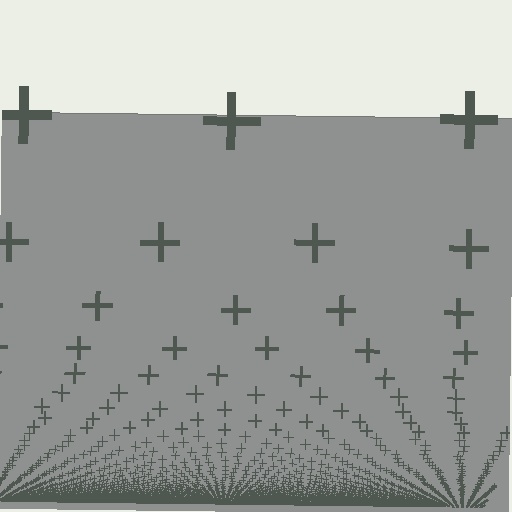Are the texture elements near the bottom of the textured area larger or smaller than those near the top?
Smaller. The gradient is inverted — elements near the bottom are smaller and denser.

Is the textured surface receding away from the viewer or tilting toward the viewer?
The surface appears to tilt toward the viewer. Texture elements get larger and sparser toward the top.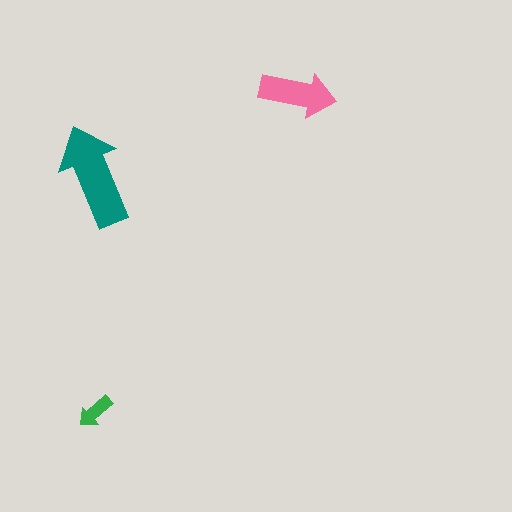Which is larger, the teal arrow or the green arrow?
The teal one.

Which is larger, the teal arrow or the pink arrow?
The teal one.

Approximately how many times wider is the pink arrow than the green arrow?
About 2 times wider.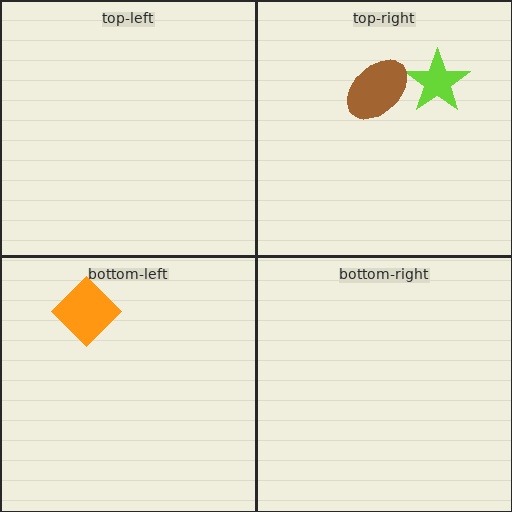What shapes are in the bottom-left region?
The orange diamond.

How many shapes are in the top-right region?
2.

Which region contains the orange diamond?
The bottom-left region.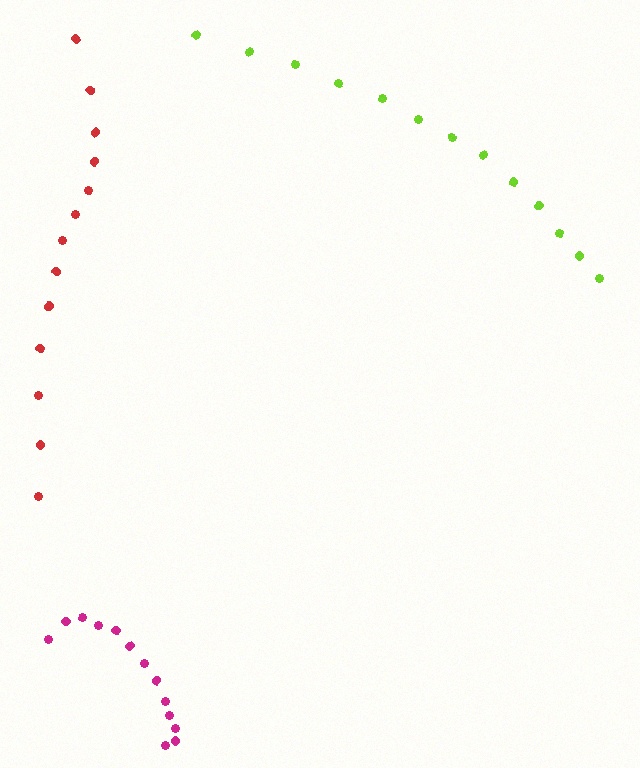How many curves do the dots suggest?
There are 3 distinct paths.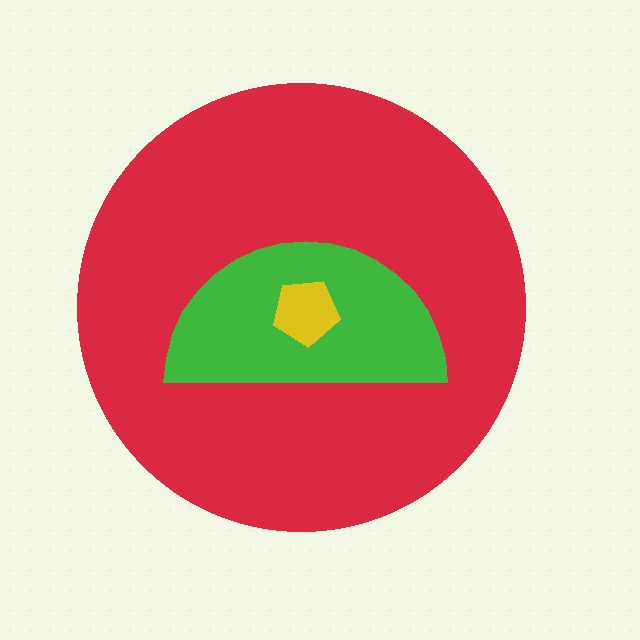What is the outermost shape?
The red circle.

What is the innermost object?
The yellow pentagon.